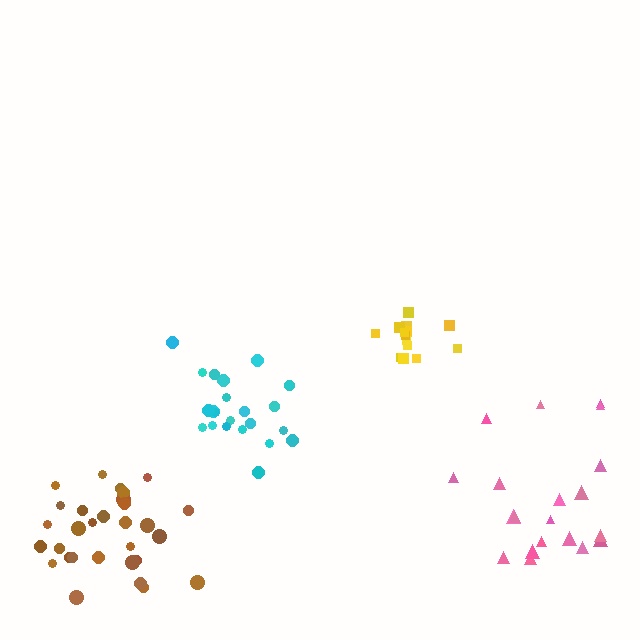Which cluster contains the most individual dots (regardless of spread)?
Brown (31).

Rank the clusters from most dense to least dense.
cyan, yellow, brown, pink.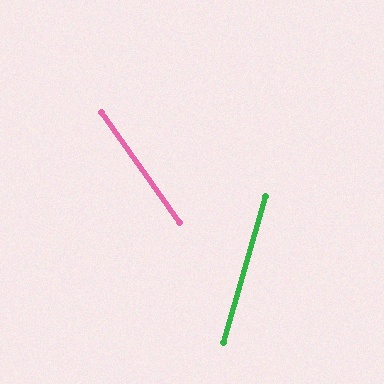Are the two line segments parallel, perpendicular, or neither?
Neither parallel nor perpendicular — they differ by about 51°.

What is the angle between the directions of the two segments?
Approximately 51 degrees.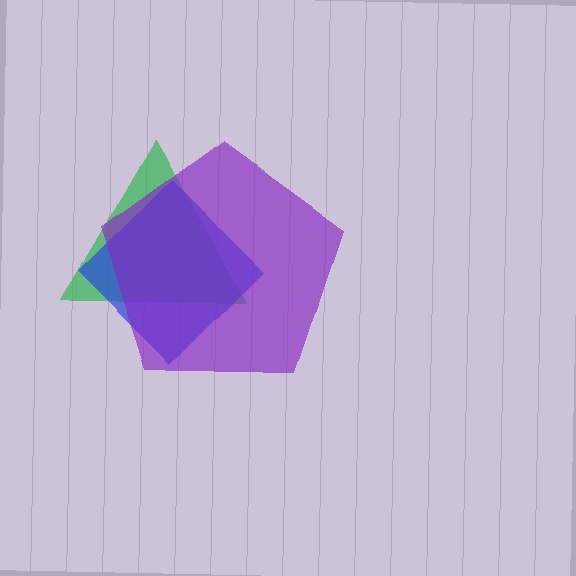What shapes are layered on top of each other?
The layered shapes are: a green triangle, a blue diamond, a purple pentagon.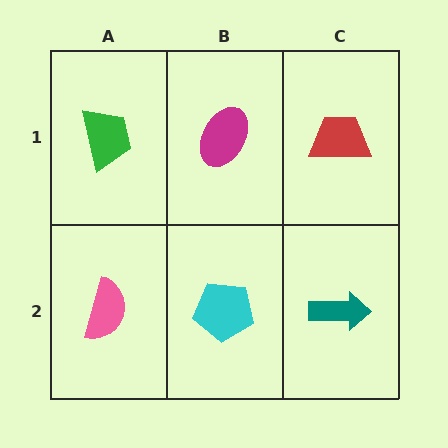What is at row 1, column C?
A red trapezoid.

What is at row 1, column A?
A green trapezoid.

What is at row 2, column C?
A teal arrow.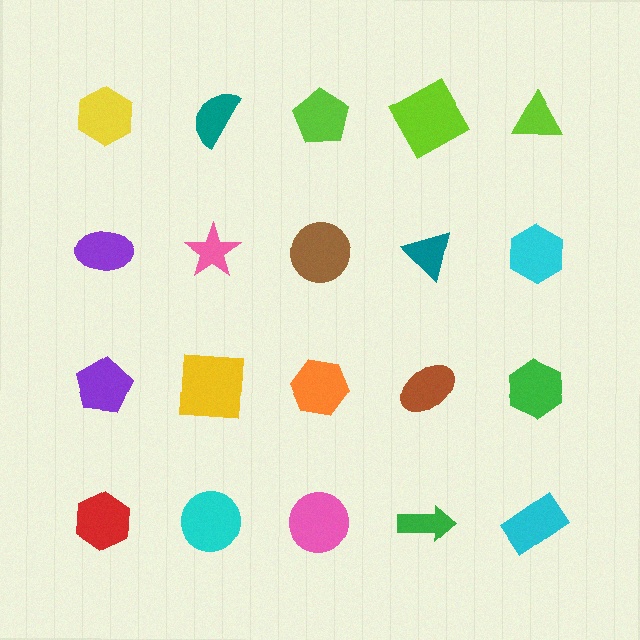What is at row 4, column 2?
A cyan circle.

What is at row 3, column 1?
A purple pentagon.